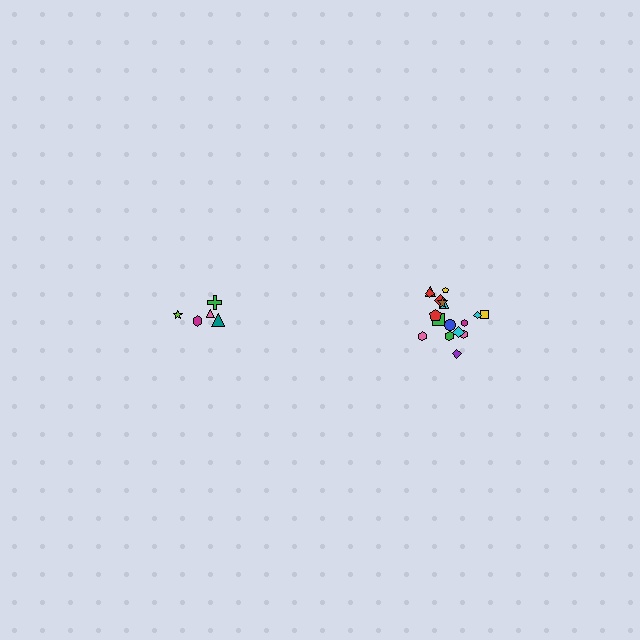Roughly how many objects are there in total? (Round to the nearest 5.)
Roughly 25 objects in total.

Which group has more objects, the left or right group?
The right group.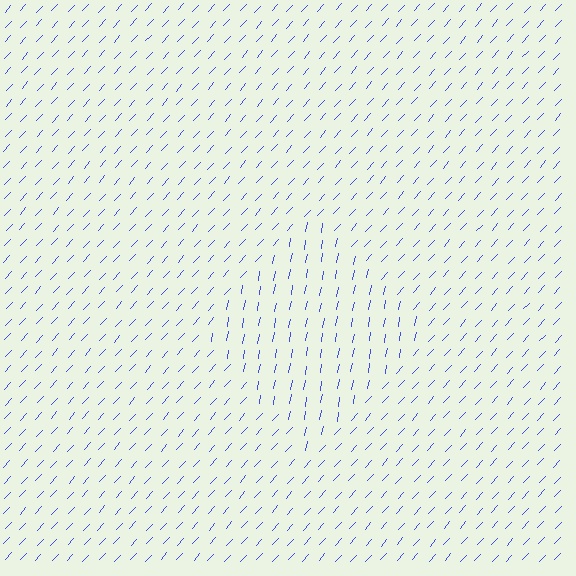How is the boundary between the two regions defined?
The boundary is defined purely by a change in line orientation (approximately 32 degrees difference). All lines are the same color and thickness.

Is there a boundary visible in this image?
Yes, there is a texture boundary formed by a change in line orientation.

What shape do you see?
I see a diamond.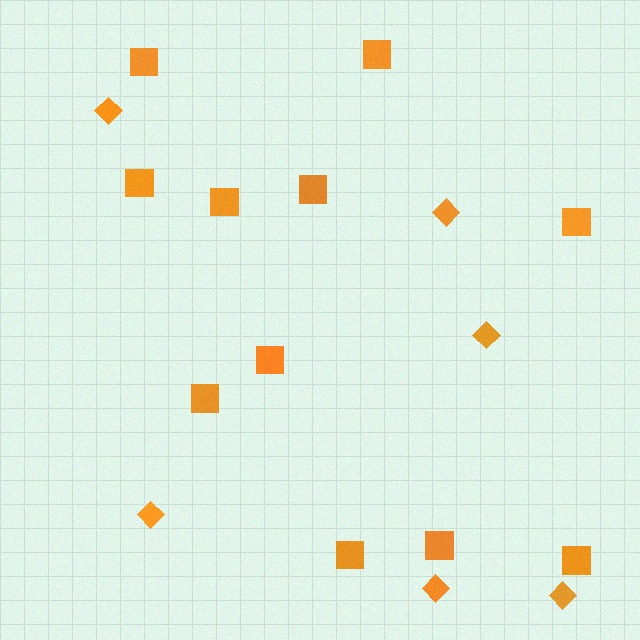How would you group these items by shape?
There are 2 groups: one group of squares (11) and one group of diamonds (6).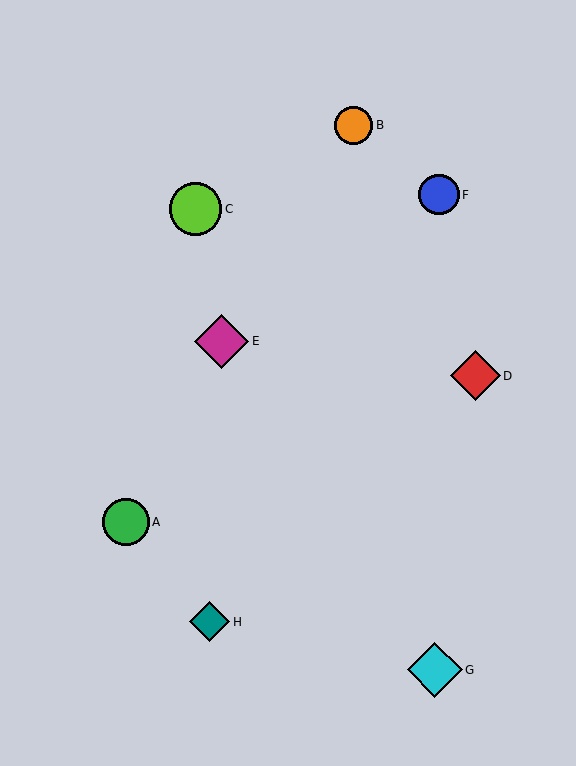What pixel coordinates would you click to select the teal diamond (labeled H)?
Click at (210, 622) to select the teal diamond H.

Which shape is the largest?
The cyan diamond (labeled G) is the largest.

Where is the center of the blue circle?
The center of the blue circle is at (439, 195).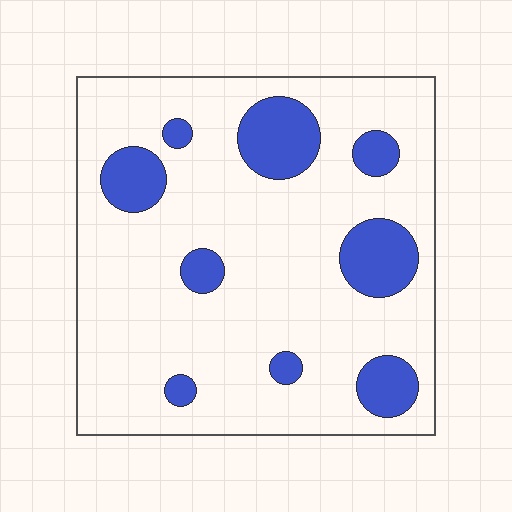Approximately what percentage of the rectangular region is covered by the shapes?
Approximately 20%.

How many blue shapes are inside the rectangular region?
9.